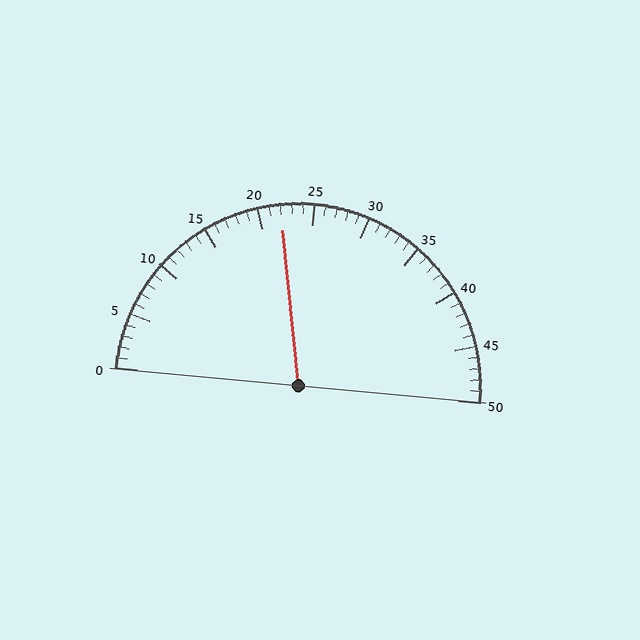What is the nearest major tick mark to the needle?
The nearest major tick mark is 20.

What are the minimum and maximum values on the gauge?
The gauge ranges from 0 to 50.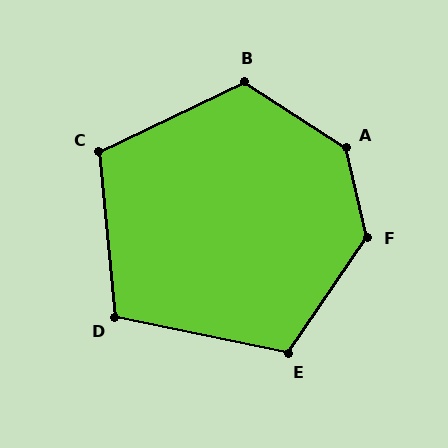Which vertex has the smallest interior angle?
D, at approximately 107 degrees.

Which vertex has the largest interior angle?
A, at approximately 136 degrees.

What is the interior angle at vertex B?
Approximately 121 degrees (obtuse).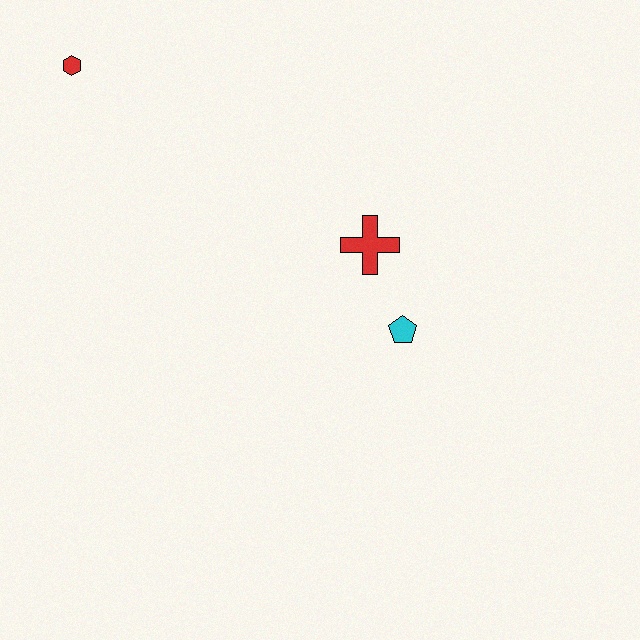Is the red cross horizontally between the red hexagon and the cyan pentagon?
Yes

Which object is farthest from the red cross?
The red hexagon is farthest from the red cross.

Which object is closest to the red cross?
The cyan pentagon is closest to the red cross.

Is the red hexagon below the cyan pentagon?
No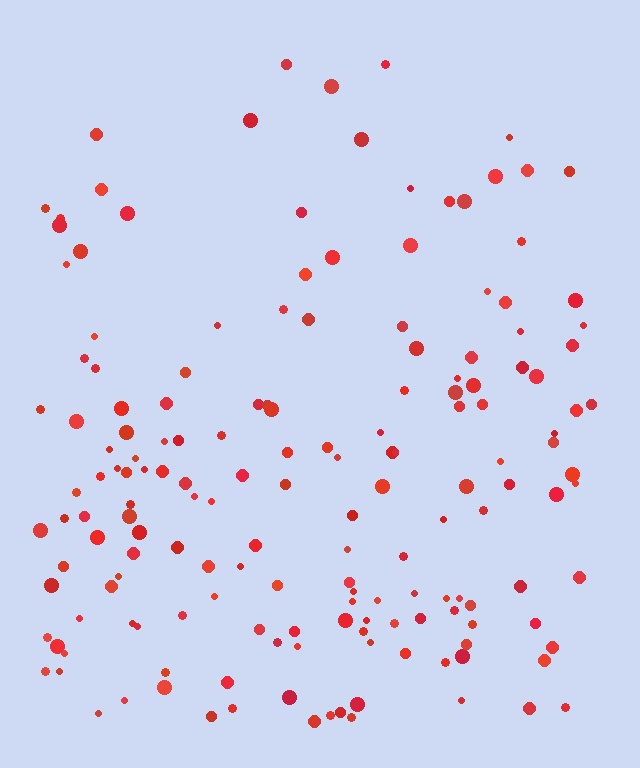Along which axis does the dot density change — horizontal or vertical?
Vertical.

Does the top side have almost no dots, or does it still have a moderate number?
Still a moderate number, just noticeably fewer than the bottom.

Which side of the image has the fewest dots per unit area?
The top.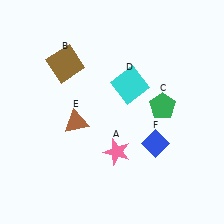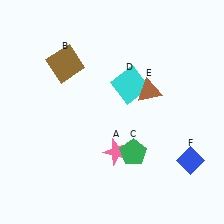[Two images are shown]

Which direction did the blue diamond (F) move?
The blue diamond (F) moved right.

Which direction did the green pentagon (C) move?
The green pentagon (C) moved down.